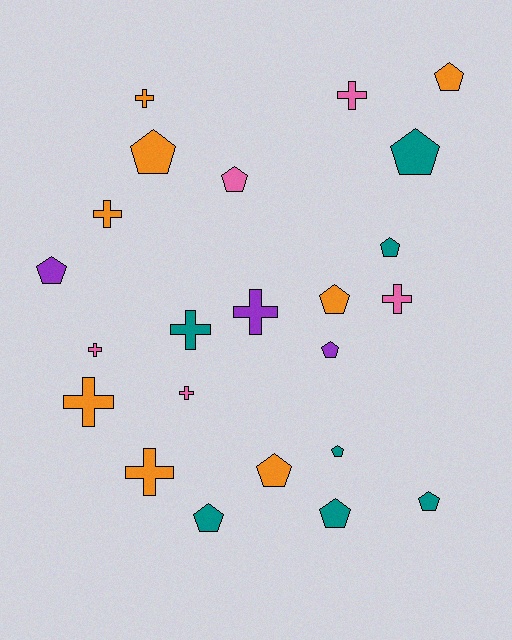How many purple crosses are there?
There is 1 purple cross.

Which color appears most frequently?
Orange, with 8 objects.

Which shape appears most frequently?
Pentagon, with 13 objects.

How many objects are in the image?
There are 23 objects.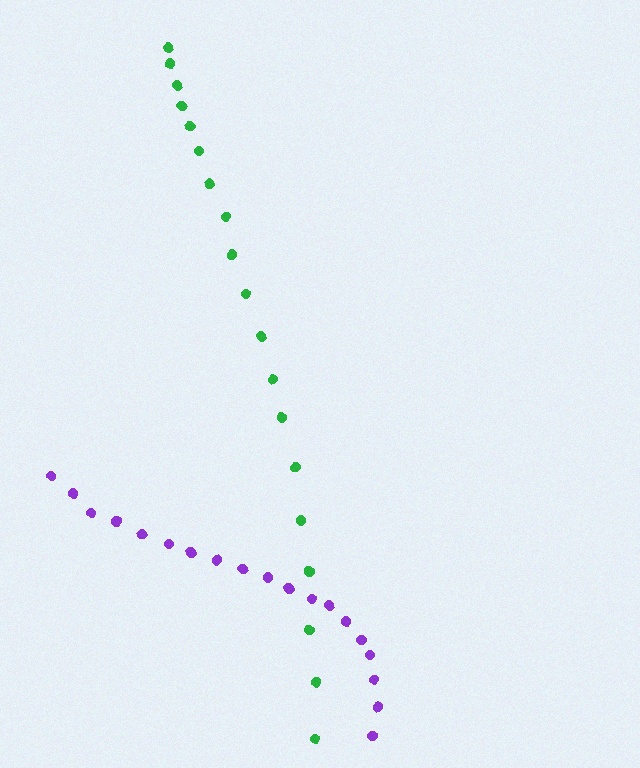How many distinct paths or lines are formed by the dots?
There are 2 distinct paths.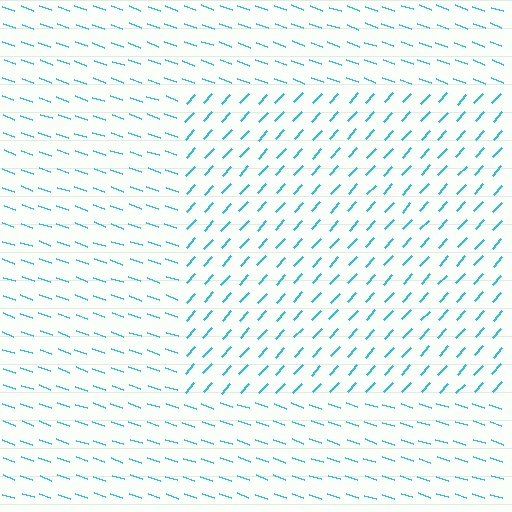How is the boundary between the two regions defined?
The boundary is defined purely by a change in line orientation (approximately 67 degrees difference). All lines are the same color and thickness.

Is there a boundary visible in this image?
Yes, there is a texture boundary formed by a change in line orientation.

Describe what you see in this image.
The image is filled with small cyan line segments. A rectangle region in the image has lines oriented differently from the surrounding lines, creating a visible texture boundary.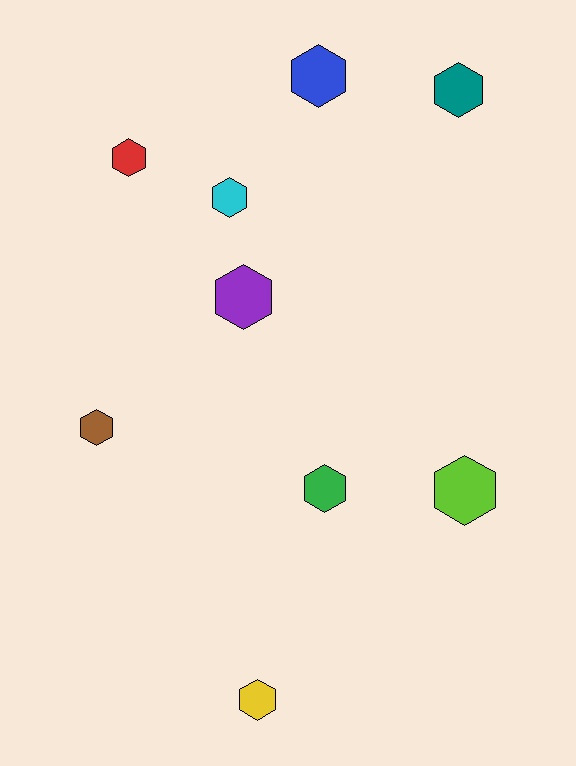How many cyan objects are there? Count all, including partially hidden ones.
There is 1 cyan object.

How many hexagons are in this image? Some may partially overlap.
There are 9 hexagons.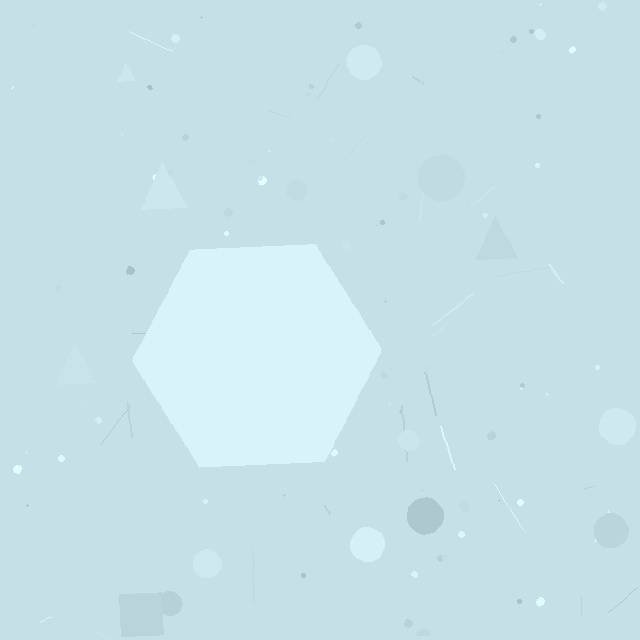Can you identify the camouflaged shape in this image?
The camouflaged shape is a hexagon.